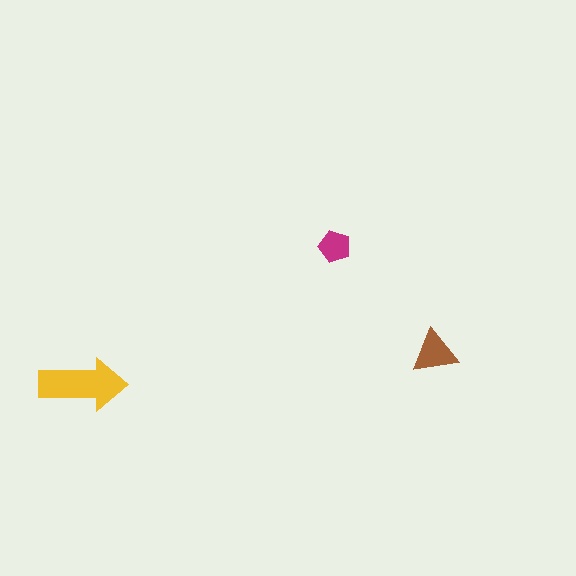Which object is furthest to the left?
The yellow arrow is leftmost.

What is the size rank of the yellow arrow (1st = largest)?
1st.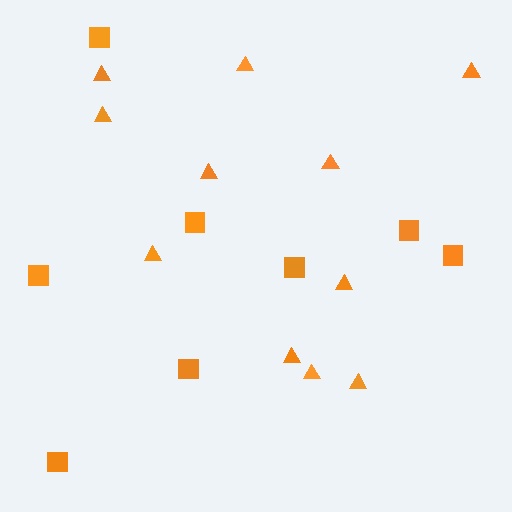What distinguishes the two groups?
There are 2 groups: one group of triangles (11) and one group of squares (8).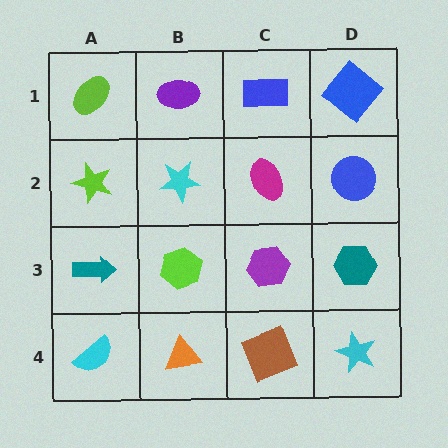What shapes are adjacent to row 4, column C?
A purple hexagon (row 3, column C), an orange triangle (row 4, column B), a cyan star (row 4, column D).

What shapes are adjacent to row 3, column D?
A blue circle (row 2, column D), a cyan star (row 4, column D), a purple hexagon (row 3, column C).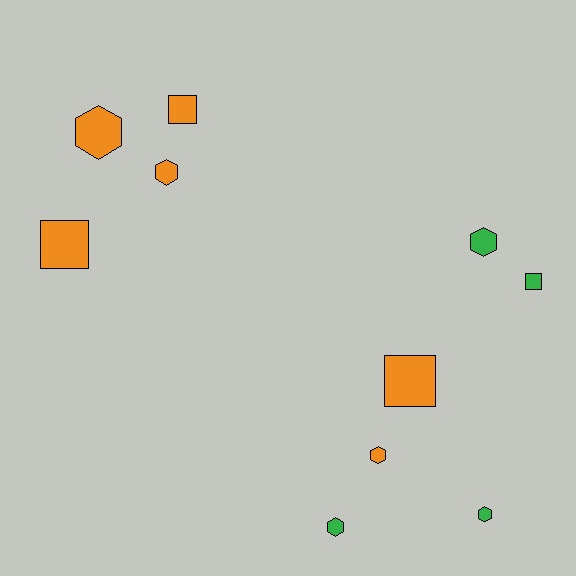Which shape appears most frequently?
Hexagon, with 6 objects.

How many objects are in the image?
There are 10 objects.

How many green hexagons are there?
There are 3 green hexagons.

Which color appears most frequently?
Orange, with 6 objects.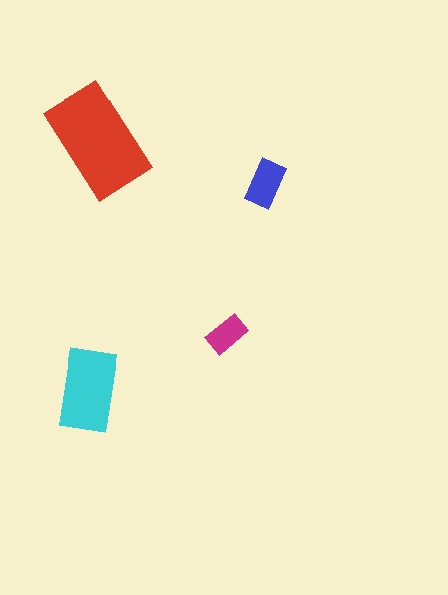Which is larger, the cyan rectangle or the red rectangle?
The red one.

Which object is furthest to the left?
The cyan rectangle is leftmost.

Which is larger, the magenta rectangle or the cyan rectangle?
The cyan one.